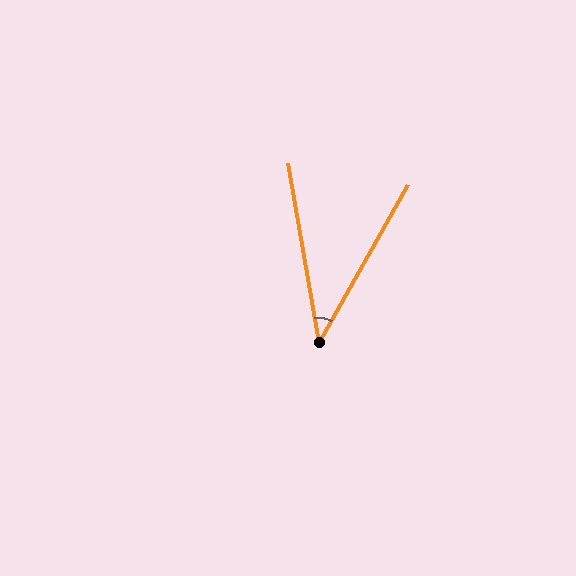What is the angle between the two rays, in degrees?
Approximately 39 degrees.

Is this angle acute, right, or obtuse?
It is acute.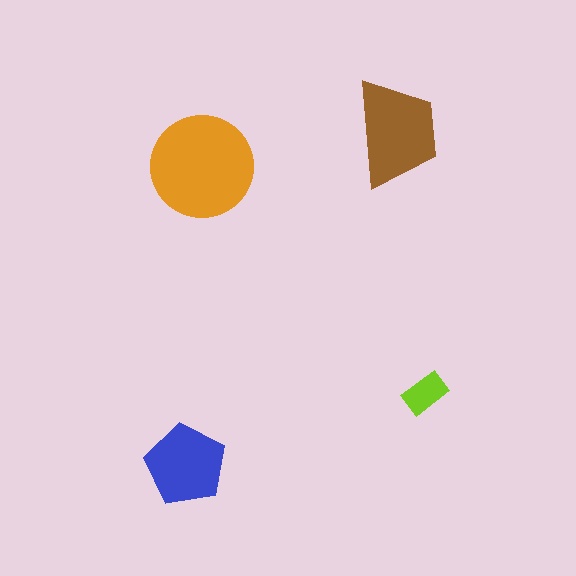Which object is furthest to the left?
The blue pentagon is leftmost.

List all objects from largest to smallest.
The orange circle, the brown trapezoid, the blue pentagon, the lime rectangle.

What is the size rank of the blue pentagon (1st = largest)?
3rd.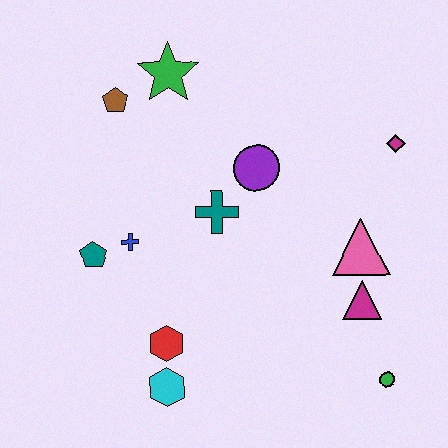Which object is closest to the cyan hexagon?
The red hexagon is closest to the cyan hexagon.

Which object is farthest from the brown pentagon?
The green circle is farthest from the brown pentagon.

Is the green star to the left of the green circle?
Yes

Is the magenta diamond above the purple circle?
Yes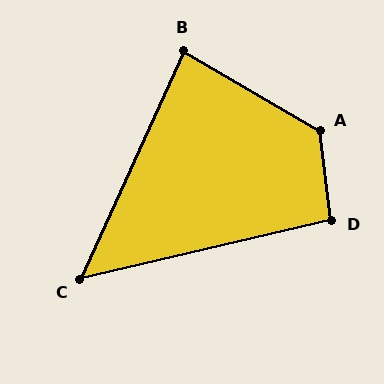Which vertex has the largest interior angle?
A, at approximately 128 degrees.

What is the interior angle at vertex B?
Approximately 84 degrees (acute).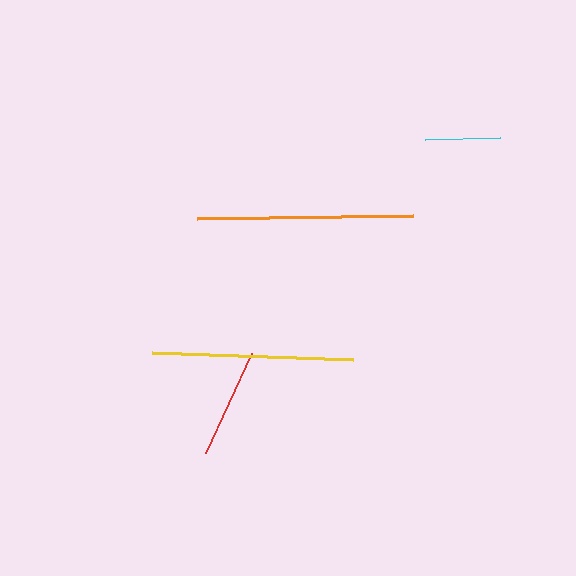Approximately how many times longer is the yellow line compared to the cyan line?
The yellow line is approximately 2.7 times the length of the cyan line.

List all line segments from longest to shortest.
From longest to shortest: orange, yellow, red, cyan.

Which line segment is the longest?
The orange line is the longest at approximately 216 pixels.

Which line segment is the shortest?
The cyan line is the shortest at approximately 74 pixels.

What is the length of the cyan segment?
The cyan segment is approximately 74 pixels long.